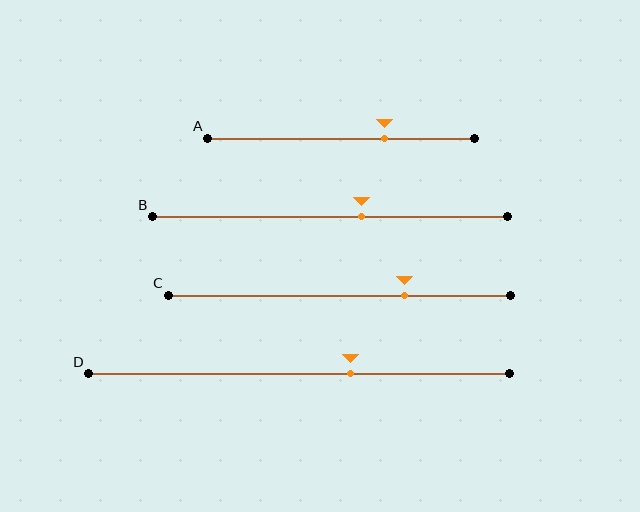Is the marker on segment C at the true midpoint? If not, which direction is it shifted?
No, the marker on segment C is shifted to the right by about 19% of the segment length.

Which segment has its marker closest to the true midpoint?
Segment B has its marker closest to the true midpoint.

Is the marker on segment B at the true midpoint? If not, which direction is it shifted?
No, the marker on segment B is shifted to the right by about 9% of the segment length.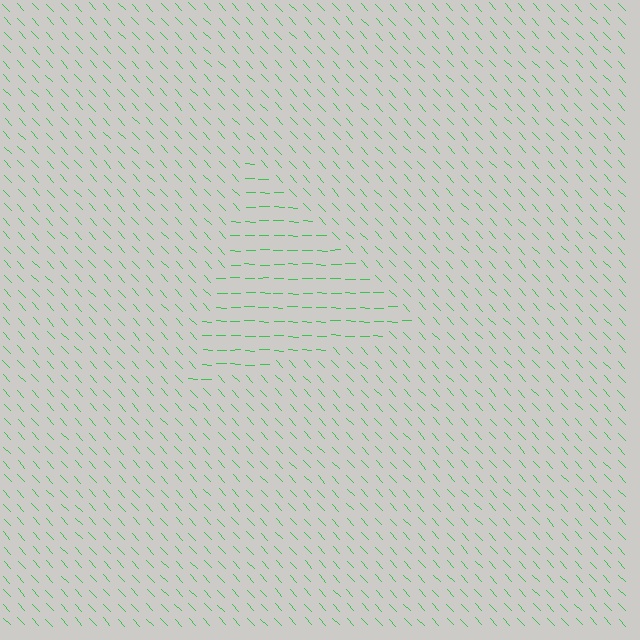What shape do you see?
I see a triangle.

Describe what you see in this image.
The image is filled with small green line segments. A triangle region in the image has lines oriented differently from the surrounding lines, creating a visible texture boundary.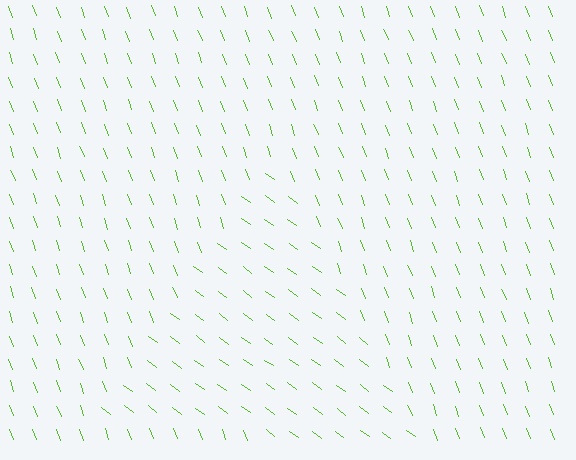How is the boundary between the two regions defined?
The boundary is defined purely by a change in line orientation (approximately 34 degrees difference). All lines are the same color and thickness.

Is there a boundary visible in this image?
Yes, there is a texture boundary formed by a change in line orientation.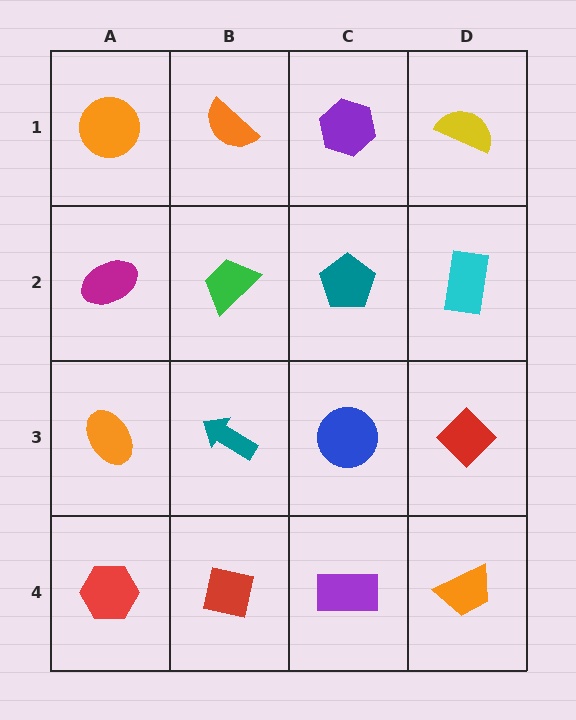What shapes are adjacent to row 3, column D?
A cyan rectangle (row 2, column D), an orange trapezoid (row 4, column D), a blue circle (row 3, column C).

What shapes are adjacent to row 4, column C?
A blue circle (row 3, column C), a red square (row 4, column B), an orange trapezoid (row 4, column D).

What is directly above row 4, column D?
A red diamond.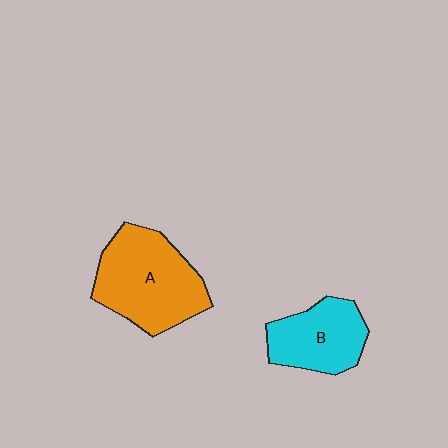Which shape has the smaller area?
Shape B (cyan).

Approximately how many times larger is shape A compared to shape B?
Approximately 1.5 times.